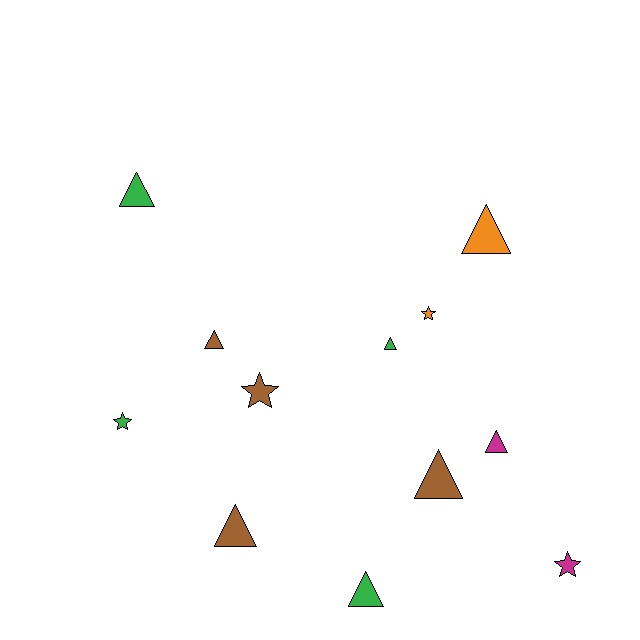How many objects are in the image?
There are 12 objects.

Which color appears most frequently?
Brown, with 4 objects.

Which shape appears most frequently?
Triangle, with 8 objects.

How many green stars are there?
There is 1 green star.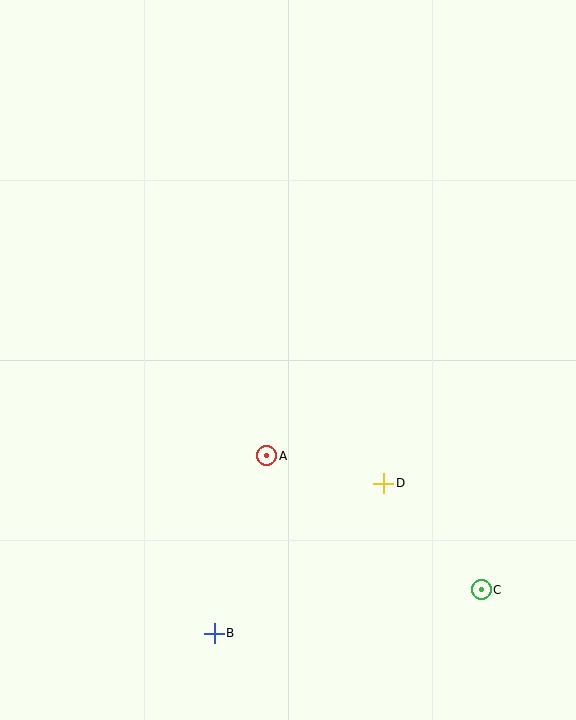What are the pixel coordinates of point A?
Point A is at (267, 456).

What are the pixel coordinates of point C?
Point C is at (481, 590).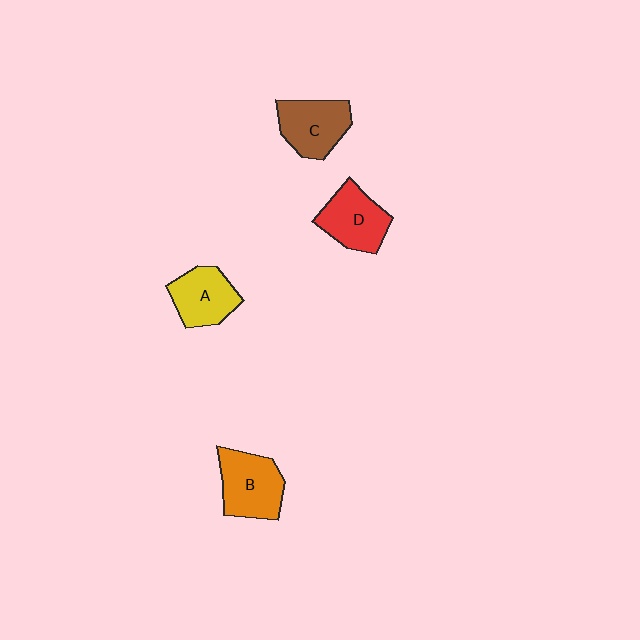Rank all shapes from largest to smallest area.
From largest to smallest: B (orange), C (brown), D (red), A (yellow).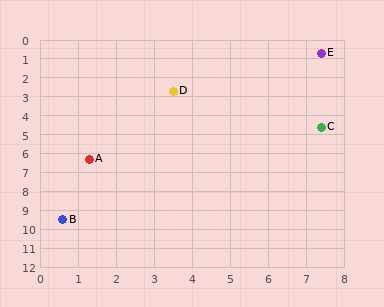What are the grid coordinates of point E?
Point E is at approximately (7.4, 0.7).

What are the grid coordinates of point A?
Point A is at approximately (1.3, 6.3).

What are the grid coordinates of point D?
Point D is at approximately (3.5, 2.7).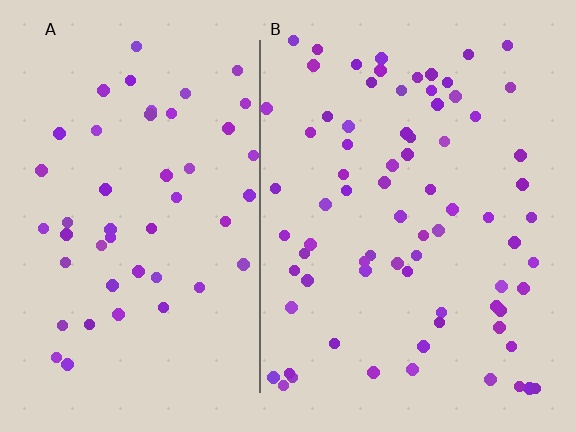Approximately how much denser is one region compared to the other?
Approximately 1.5× — region B over region A.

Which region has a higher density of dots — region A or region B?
B (the right).